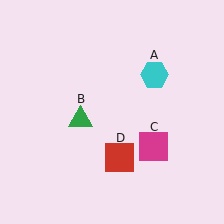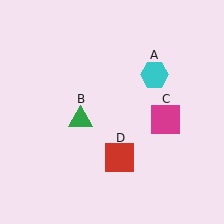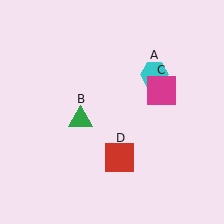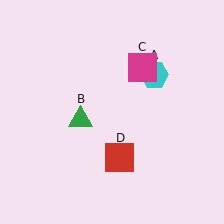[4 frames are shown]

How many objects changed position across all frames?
1 object changed position: magenta square (object C).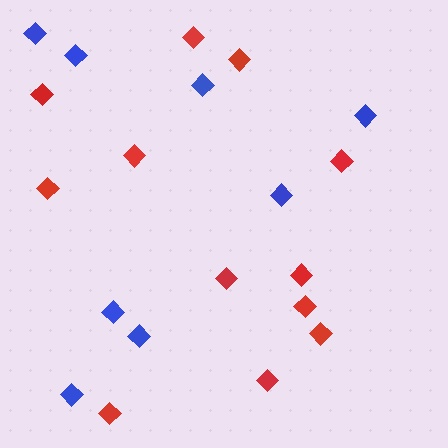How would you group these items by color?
There are 2 groups: one group of red diamonds (12) and one group of blue diamonds (8).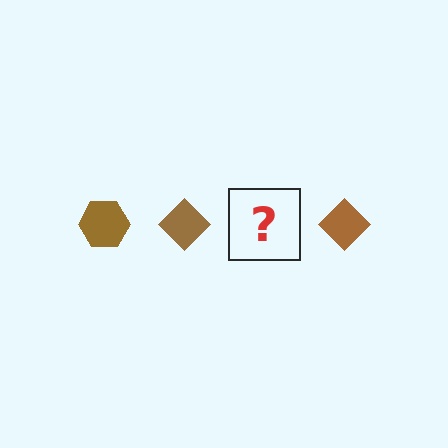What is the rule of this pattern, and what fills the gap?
The rule is that the pattern cycles through hexagon, diamond shapes in brown. The gap should be filled with a brown hexagon.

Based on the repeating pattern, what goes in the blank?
The blank should be a brown hexagon.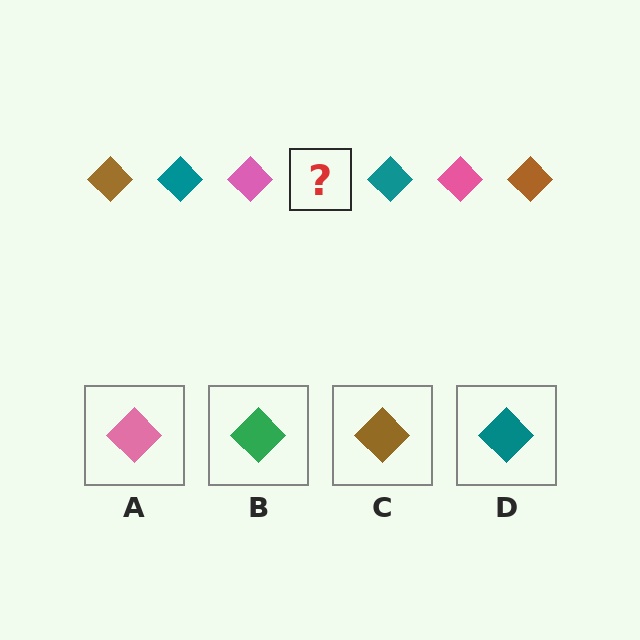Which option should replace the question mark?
Option C.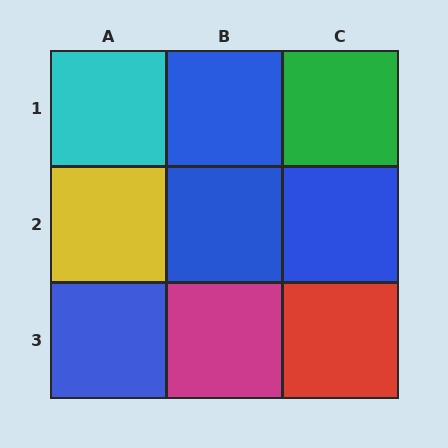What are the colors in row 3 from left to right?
Blue, magenta, red.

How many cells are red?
1 cell is red.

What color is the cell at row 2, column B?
Blue.